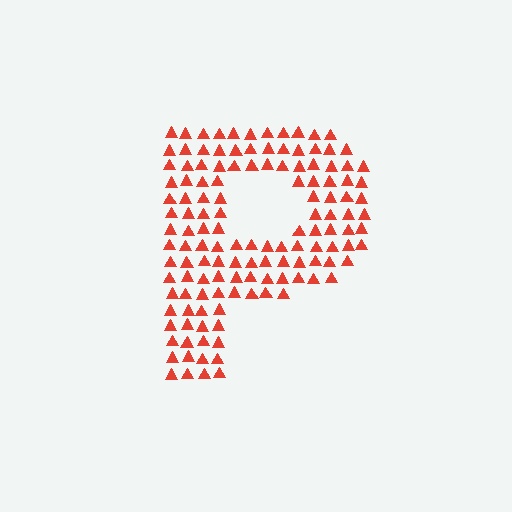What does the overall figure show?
The overall figure shows the letter P.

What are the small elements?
The small elements are triangles.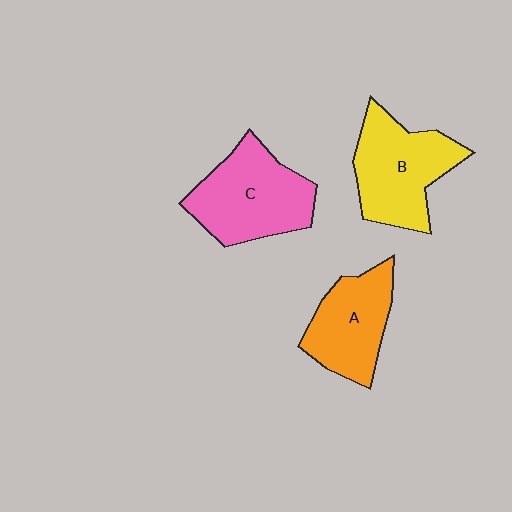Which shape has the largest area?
Shape C (pink).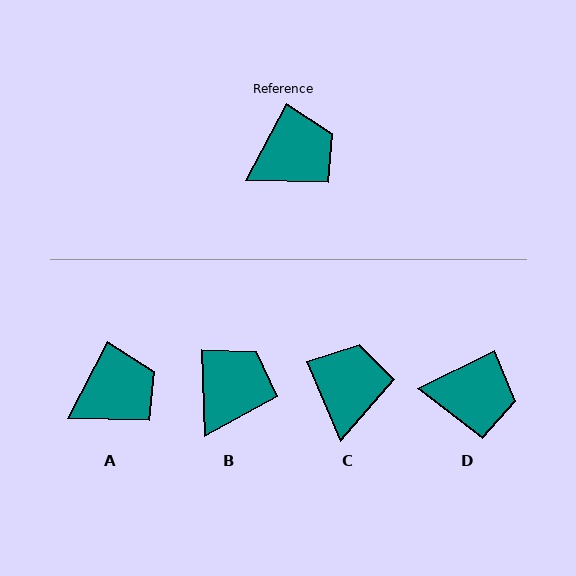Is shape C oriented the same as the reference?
No, it is off by about 51 degrees.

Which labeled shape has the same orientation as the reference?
A.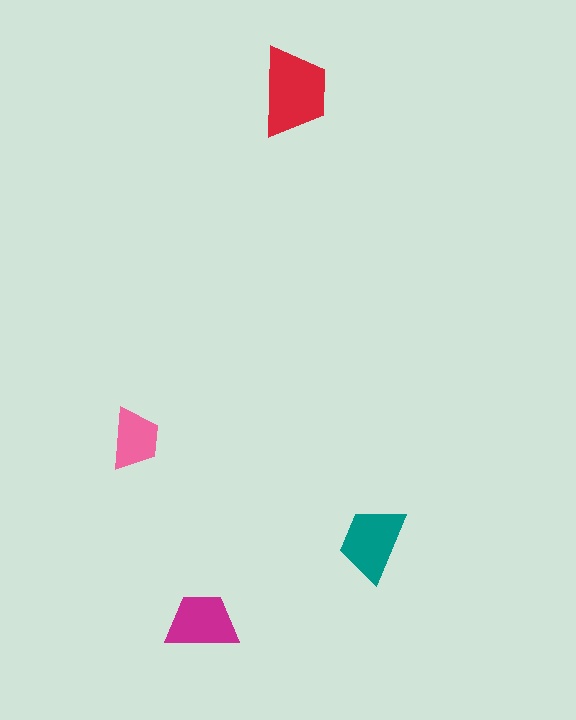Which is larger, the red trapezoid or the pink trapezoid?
The red one.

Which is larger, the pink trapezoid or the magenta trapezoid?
The magenta one.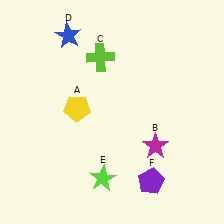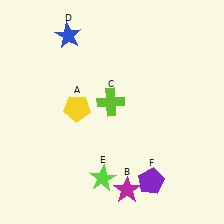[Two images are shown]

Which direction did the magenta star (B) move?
The magenta star (B) moved down.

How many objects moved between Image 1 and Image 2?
2 objects moved between the two images.